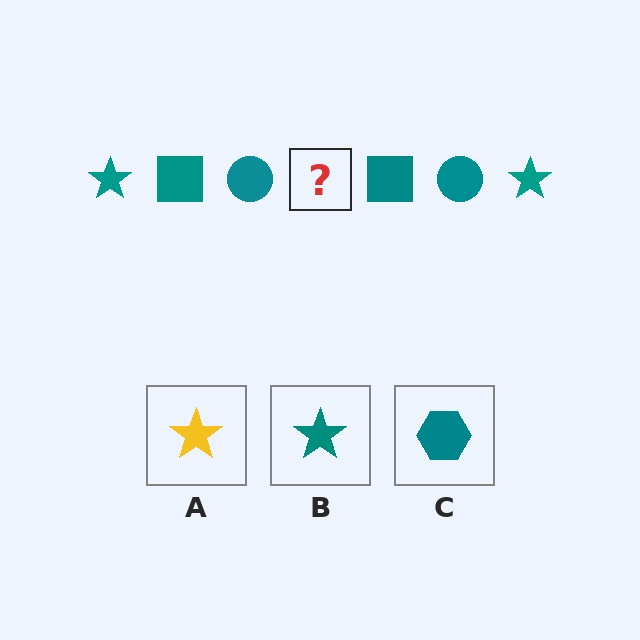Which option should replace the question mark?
Option B.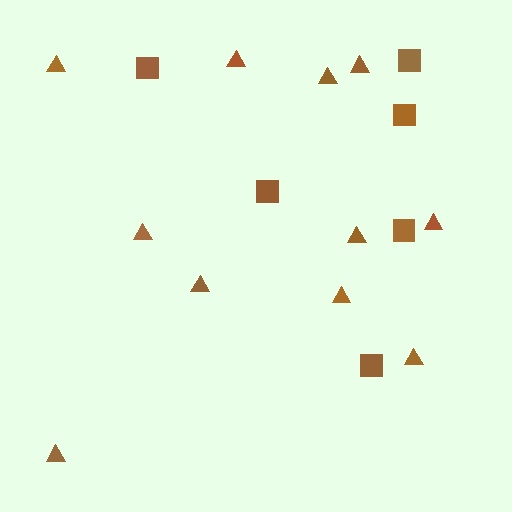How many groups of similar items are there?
There are 2 groups: one group of squares (6) and one group of triangles (11).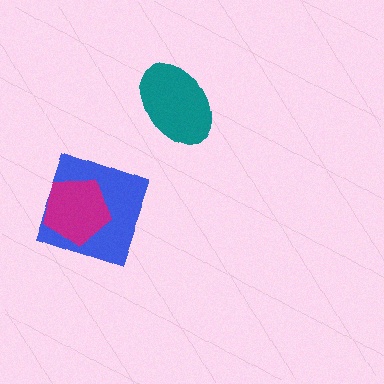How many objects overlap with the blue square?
1 object overlaps with the blue square.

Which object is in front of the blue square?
The magenta pentagon is in front of the blue square.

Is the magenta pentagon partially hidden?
No, no other shape covers it.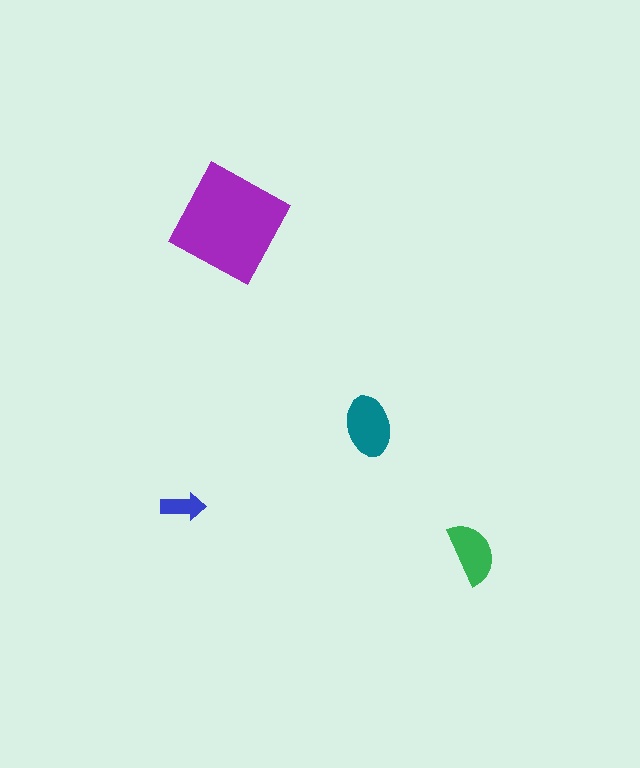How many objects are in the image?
There are 4 objects in the image.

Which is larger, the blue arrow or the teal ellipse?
The teal ellipse.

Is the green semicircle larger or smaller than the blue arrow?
Larger.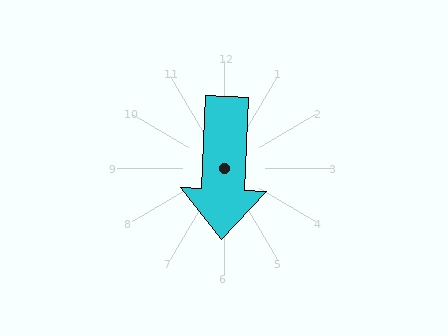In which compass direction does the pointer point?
South.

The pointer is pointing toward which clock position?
Roughly 6 o'clock.